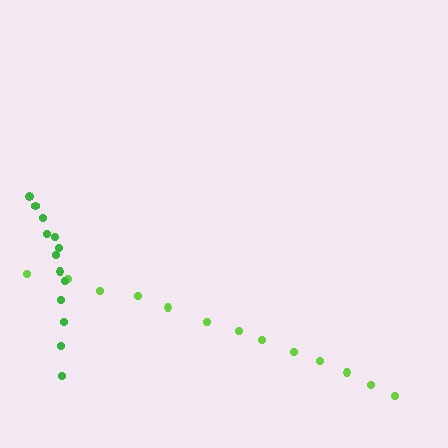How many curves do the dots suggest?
There are 2 distinct paths.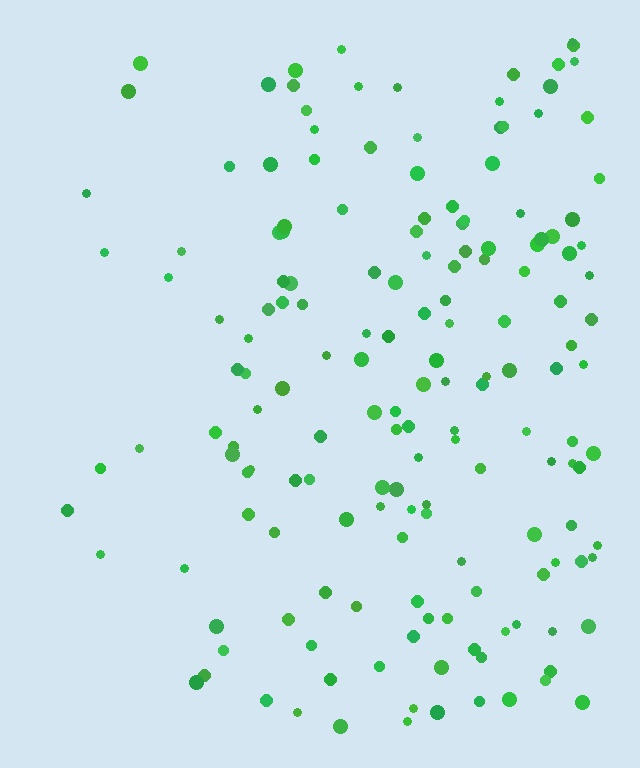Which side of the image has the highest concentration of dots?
The right.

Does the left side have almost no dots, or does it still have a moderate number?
Still a moderate number, just noticeably fewer than the right.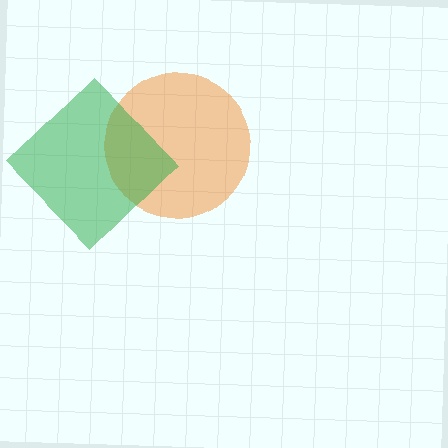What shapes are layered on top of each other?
The layered shapes are: an orange circle, a green diamond.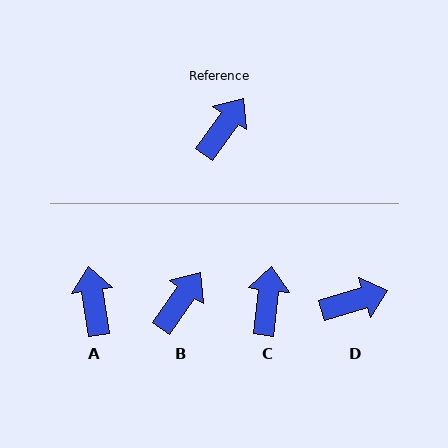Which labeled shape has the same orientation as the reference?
B.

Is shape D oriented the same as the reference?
No, it is off by about 39 degrees.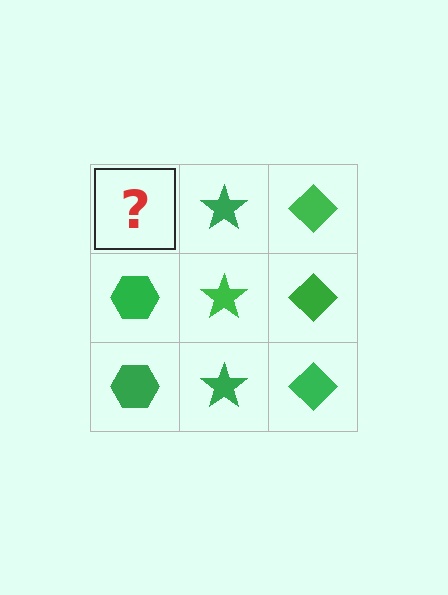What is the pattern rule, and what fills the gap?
The rule is that each column has a consistent shape. The gap should be filled with a green hexagon.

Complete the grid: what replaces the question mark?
The question mark should be replaced with a green hexagon.